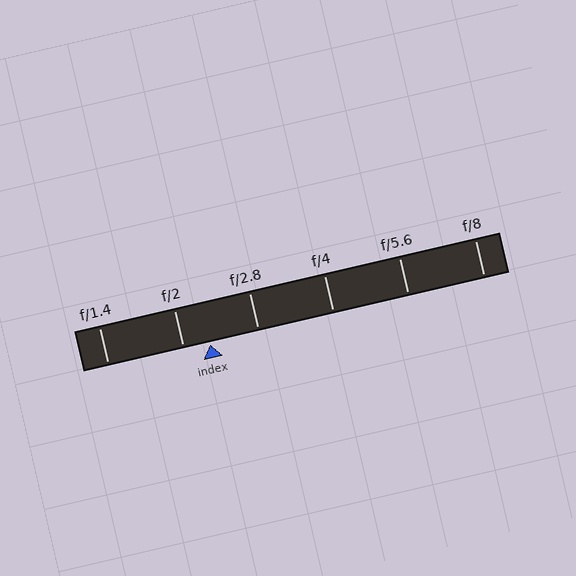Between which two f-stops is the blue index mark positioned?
The index mark is between f/2 and f/2.8.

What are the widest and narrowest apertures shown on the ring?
The widest aperture shown is f/1.4 and the narrowest is f/8.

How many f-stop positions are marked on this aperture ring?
There are 6 f-stop positions marked.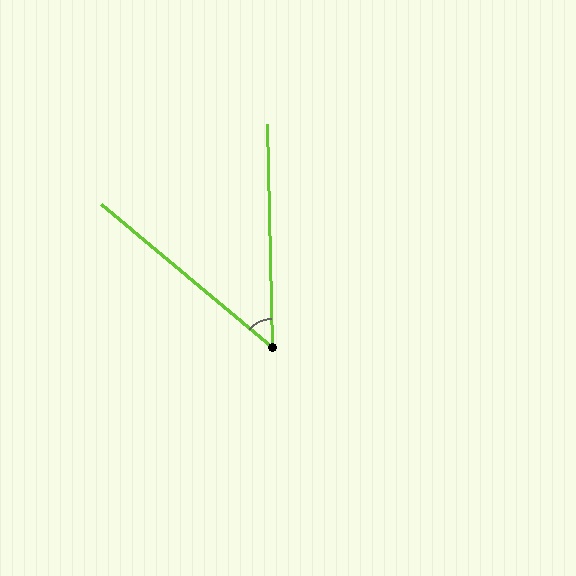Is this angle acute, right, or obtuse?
It is acute.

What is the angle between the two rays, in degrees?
Approximately 49 degrees.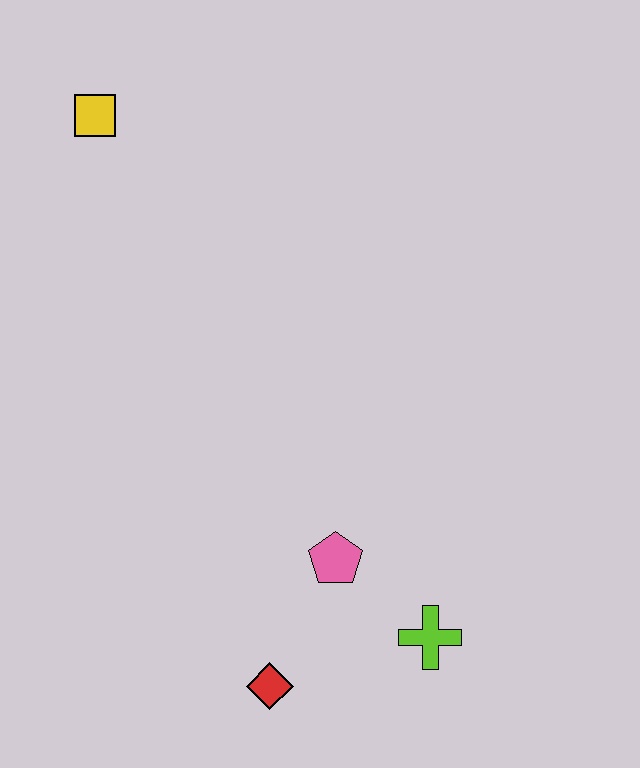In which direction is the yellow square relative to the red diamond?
The yellow square is above the red diamond.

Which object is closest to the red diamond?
The pink pentagon is closest to the red diamond.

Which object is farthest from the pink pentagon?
The yellow square is farthest from the pink pentagon.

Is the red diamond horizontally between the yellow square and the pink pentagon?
Yes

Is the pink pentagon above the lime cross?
Yes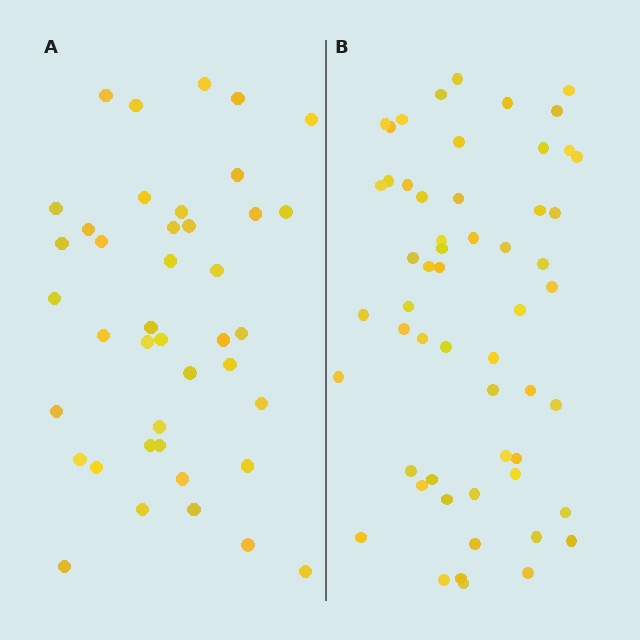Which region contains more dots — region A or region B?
Region B (the right region) has more dots.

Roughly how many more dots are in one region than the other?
Region B has approximately 15 more dots than region A.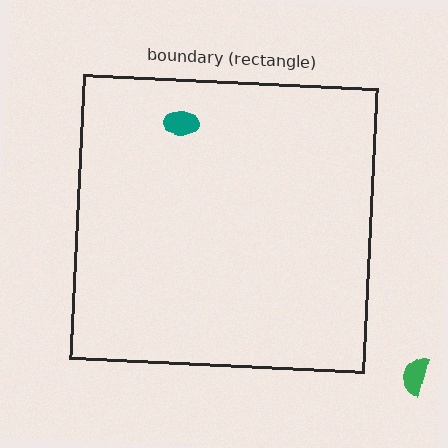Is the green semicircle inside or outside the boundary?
Outside.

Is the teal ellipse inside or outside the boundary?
Inside.